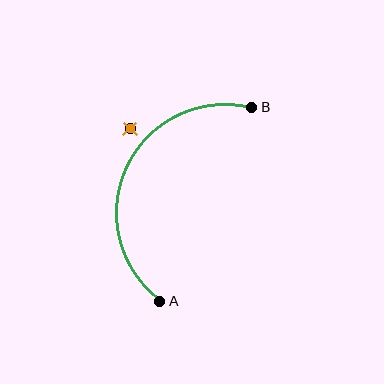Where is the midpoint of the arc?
The arc midpoint is the point on the curve farthest from the straight line joining A and B. It sits to the left of that line.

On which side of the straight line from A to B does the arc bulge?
The arc bulges to the left of the straight line connecting A and B.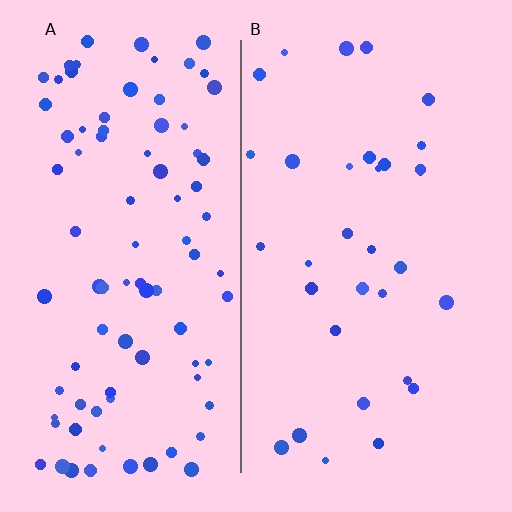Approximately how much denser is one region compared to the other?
Approximately 2.8× — region A over region B.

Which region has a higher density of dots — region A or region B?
A (the left).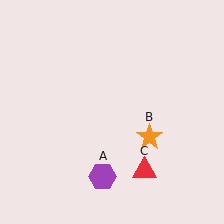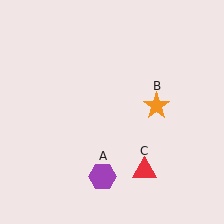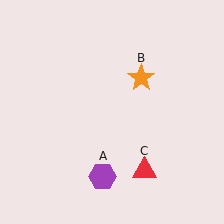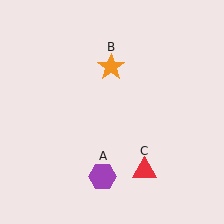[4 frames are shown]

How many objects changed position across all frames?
1 object changed position: orange star (object B).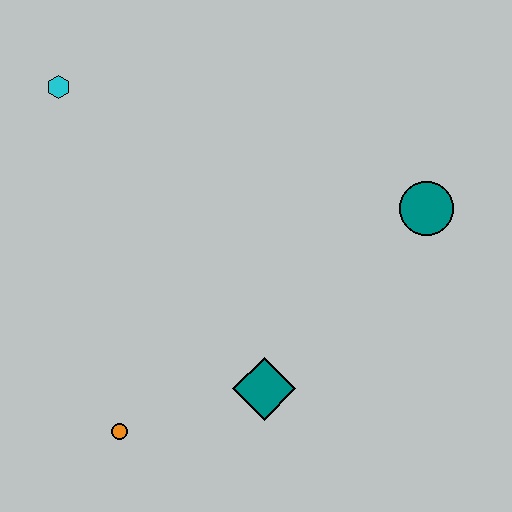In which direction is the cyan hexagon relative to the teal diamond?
The cyan hexagon is above the teal diamond.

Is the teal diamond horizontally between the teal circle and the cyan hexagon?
Yes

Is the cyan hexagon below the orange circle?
No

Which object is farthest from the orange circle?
The teal circle is farthest from the orange circle.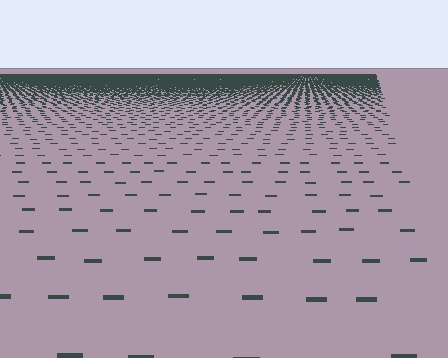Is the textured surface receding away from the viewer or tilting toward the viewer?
The surface is receding away from the viewer. Texture elements get smaller and denser toward the top.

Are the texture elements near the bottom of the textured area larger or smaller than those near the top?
Larger. Near the bottom, elements are closer to the viewer and appear at a bigger on-screen size.